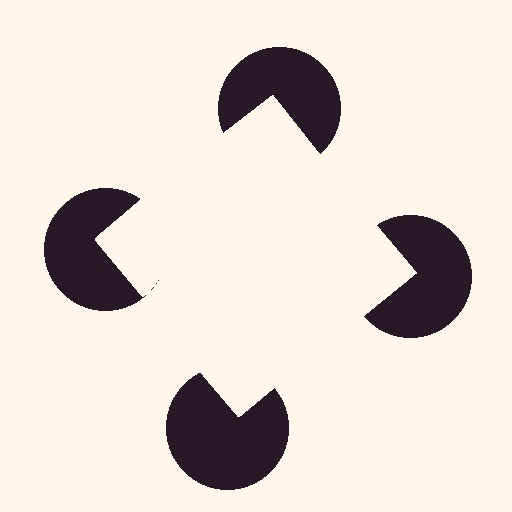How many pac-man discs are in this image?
There are 4 — one at each vertex of the illusory square.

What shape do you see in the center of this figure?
An illusory square — its edges are inferred from the aligned wedge cuts in the pac-man discs, not physically drawn.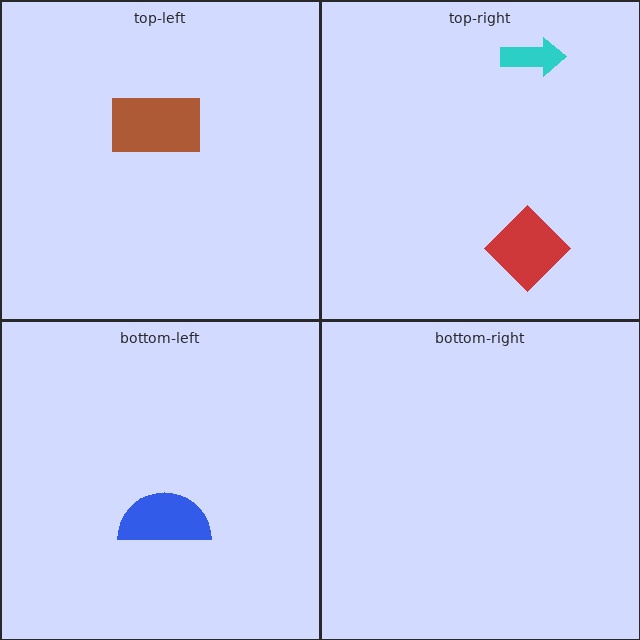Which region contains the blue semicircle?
The bottom-left region.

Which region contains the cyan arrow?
The top-right region.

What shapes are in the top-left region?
The brown rectangle.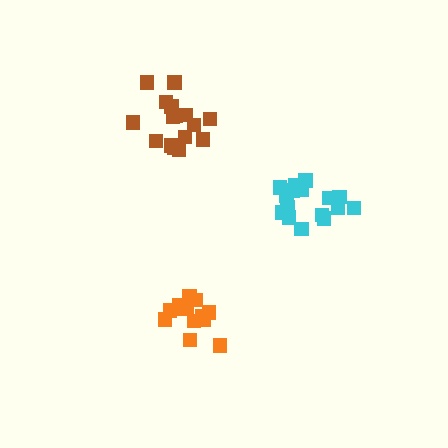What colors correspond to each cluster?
The clusters are colored: brown, orange, cyan.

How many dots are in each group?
Group 1: 16 dots, Group 2: 14 dots, Group 3: 16 dots (46 total).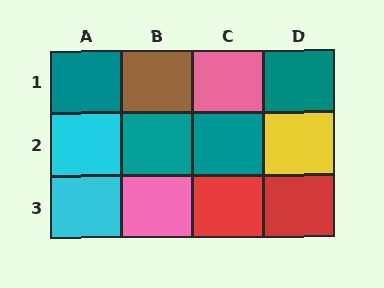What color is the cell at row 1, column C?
Pink.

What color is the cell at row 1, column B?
Brown.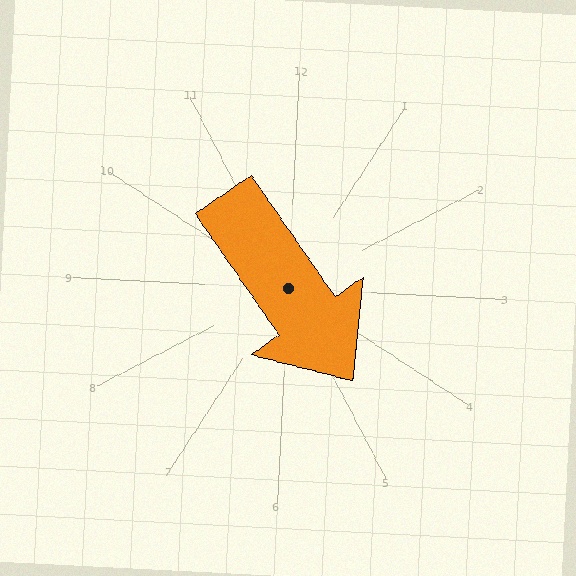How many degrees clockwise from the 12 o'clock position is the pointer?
Approximately 142 degrees.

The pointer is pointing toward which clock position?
Roughly 5 o'clock.